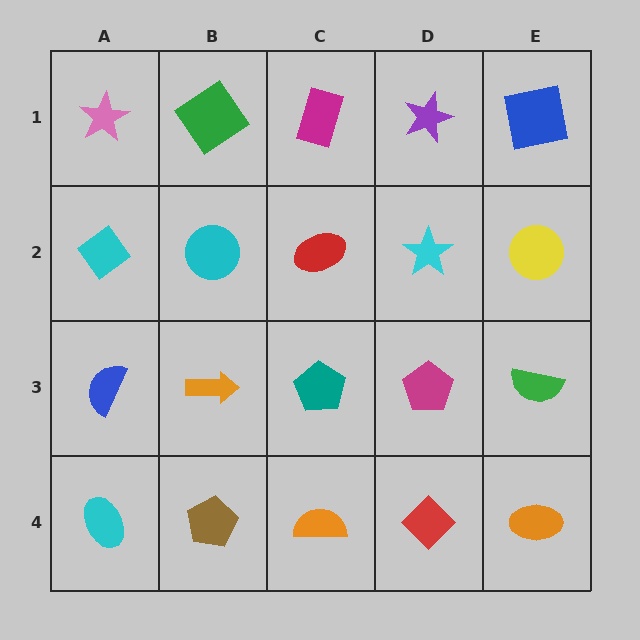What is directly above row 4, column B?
An orange arrow.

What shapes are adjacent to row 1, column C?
A red ellipse (row 2, column C), a green diamond (row 1, column B), a purple star (row 1, column D).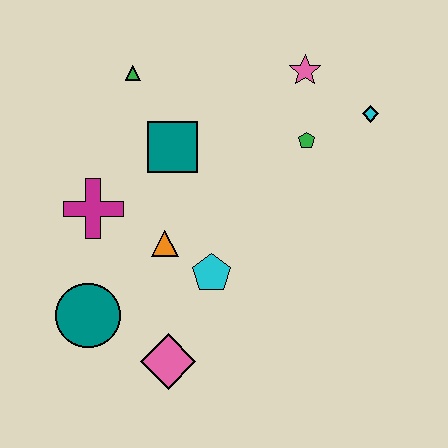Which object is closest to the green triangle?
The teal square is closest to the green triangle.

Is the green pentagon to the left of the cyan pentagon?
No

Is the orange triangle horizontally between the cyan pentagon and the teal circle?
Yes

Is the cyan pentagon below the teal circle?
No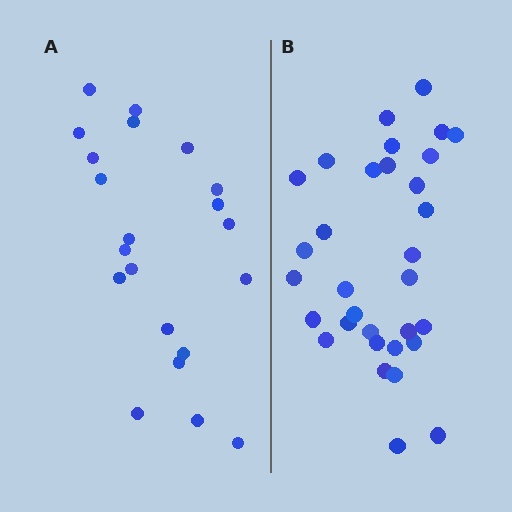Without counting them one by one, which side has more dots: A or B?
Region B (the right region) has more dots.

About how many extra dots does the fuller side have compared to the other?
Region B has roughly 12 or so more dots than region A.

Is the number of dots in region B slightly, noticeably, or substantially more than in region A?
Region B has substantially more. The ratio is roughly 1.5 to 1.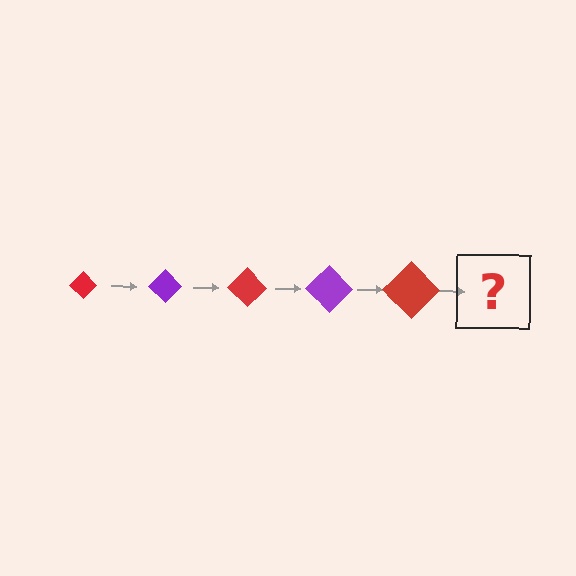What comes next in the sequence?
The next element should be a purple diamond, larger than the previous one.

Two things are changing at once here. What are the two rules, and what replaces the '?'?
The two rules are that the diamond grows larger each step and the color cycles through red and purple. The '?' should be a purple diamond, larger than the previous one.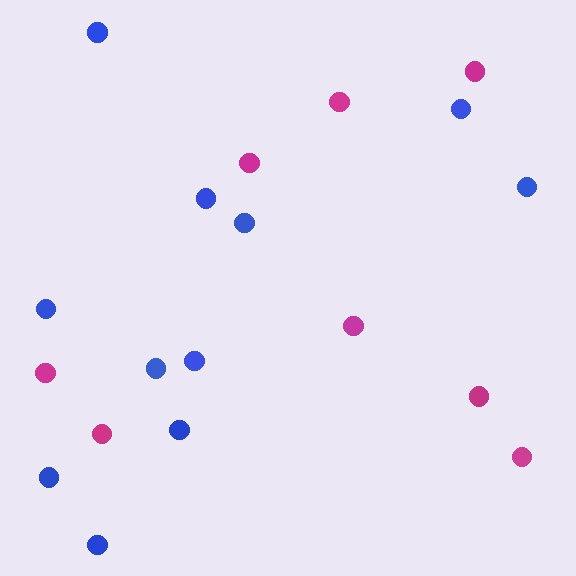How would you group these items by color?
There are 2 groups: one group of magenta circles (8) and one group of blue circles (11).